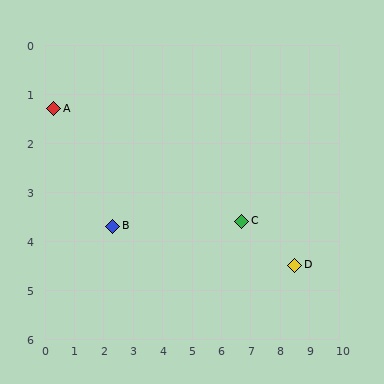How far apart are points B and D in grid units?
Points B and D are about 6.3 grid units apart.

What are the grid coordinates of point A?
Point A is at approximately (0.3, 1.3).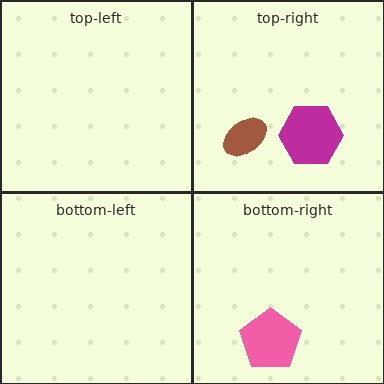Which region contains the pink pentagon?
The bottom-right region.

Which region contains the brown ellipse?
The top-right region.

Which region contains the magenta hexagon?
The top-right region.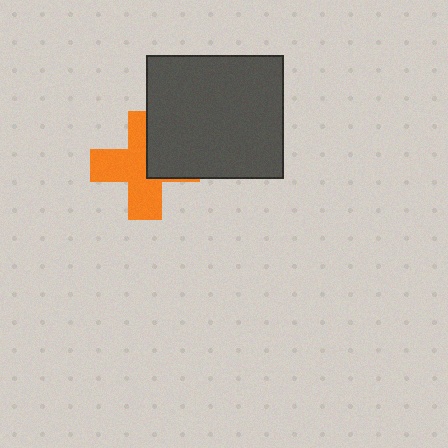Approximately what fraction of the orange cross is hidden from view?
Roughly 37% of the orange cross is hidden behind the dark gray rectangle.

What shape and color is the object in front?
The object in front is a dark gray rectangle.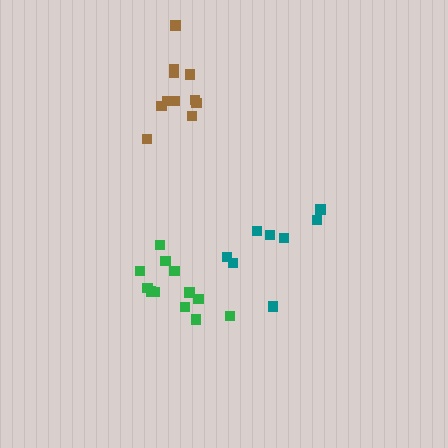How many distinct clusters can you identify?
There are 3 distinct clusters.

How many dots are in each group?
Group 1: 12 dots, Group 2: 8 dots, Group 3: 11 dots (31 total).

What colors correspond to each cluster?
The clusters are colored: green, teal, brown.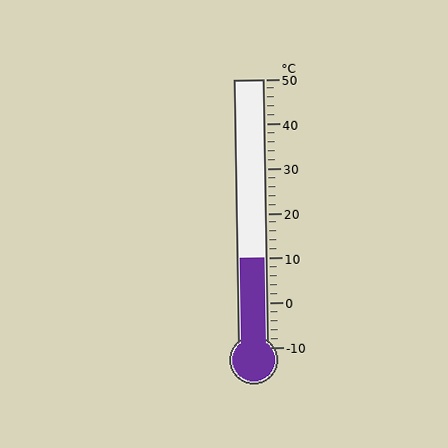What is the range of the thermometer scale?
The thermometer scale ranges from -10°C to 50°C.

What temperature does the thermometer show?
The thermometer shows approximately 10°C.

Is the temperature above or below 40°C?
The temperature is below 40°C.